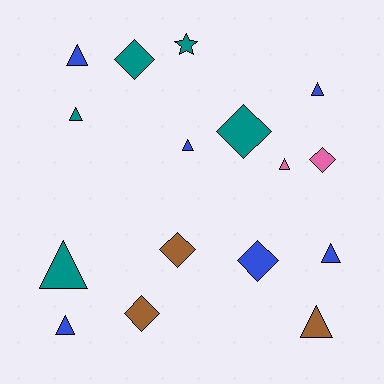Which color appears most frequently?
Blue, with 6 objects.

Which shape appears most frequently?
Triangle, with 9 objects.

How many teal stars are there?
There is 1 teal star.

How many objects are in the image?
There are 16 objects.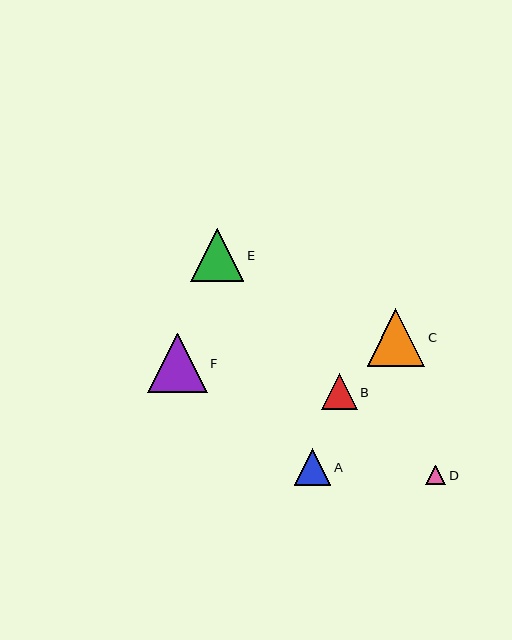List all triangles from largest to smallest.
From largest to smallest: F, C, E, A, B, D.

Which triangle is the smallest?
Triangle D is the smallest with a size of approximately 20 pixels.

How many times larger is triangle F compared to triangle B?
Triangle F is approximately 1.7 times the size of triangle B.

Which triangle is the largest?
Triangle F is the largest with a size of approximately 59 pixels.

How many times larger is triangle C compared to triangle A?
Triangle C is approximately 1.6 times the size of triangle A.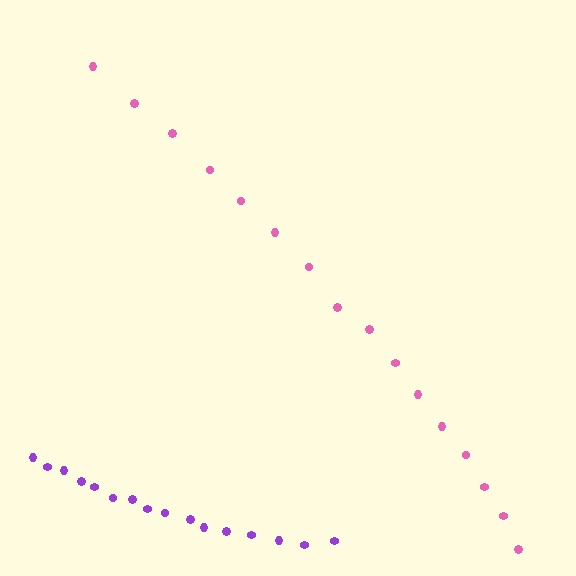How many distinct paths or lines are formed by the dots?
There are 2 distinct paths.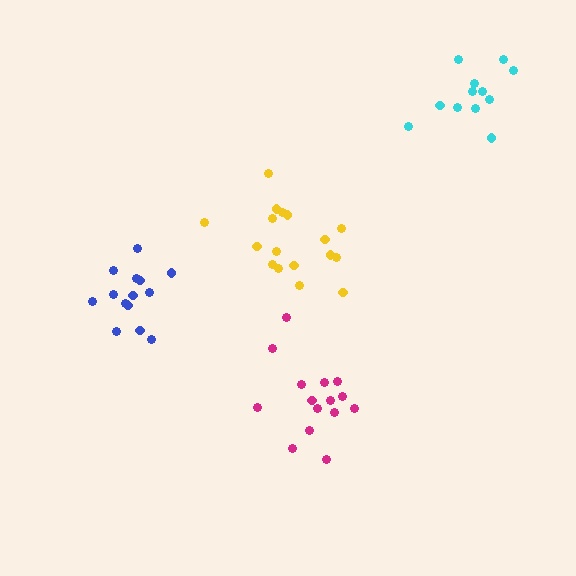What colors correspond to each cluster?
The clusters are colored: magenta, blue, yellow, cyan.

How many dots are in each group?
Group 1: 15 dots, Group 2: 14 dots, Group 3: 17 dots, Group 4: 12 dots (58 total).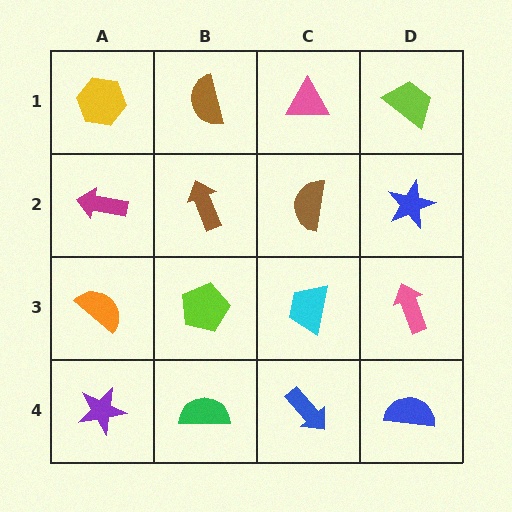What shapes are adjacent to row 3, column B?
A brown arrow (row 2, column B), a green semicircle (row 4, column B), an orange semicircle (row 3, column A), a cyan trapezoid (row 3, column C).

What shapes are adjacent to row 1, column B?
A brown arrow (row 2, column B), a yellow hexagon (row 1, column A), a pink triangle (row 1, column C).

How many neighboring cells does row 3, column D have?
3.